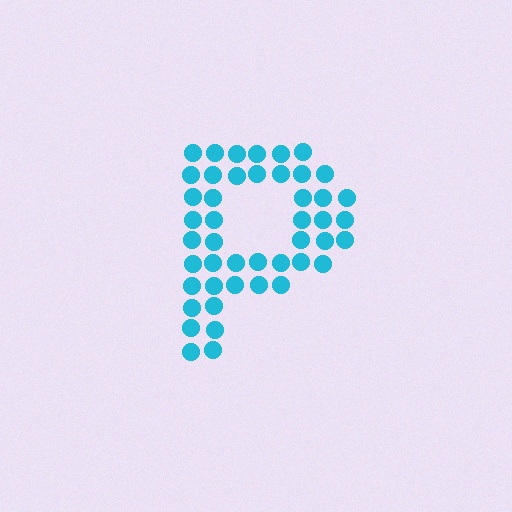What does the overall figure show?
The overall figure shows the letter P.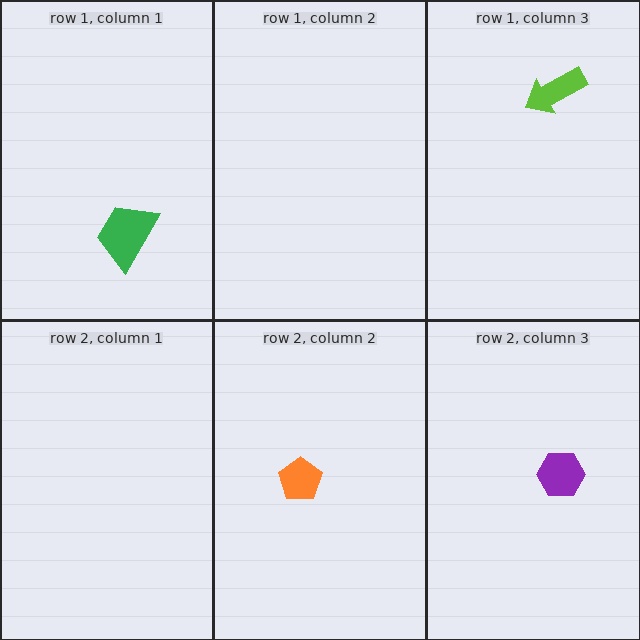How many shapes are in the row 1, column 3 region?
1.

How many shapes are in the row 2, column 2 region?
1.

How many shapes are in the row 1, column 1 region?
1.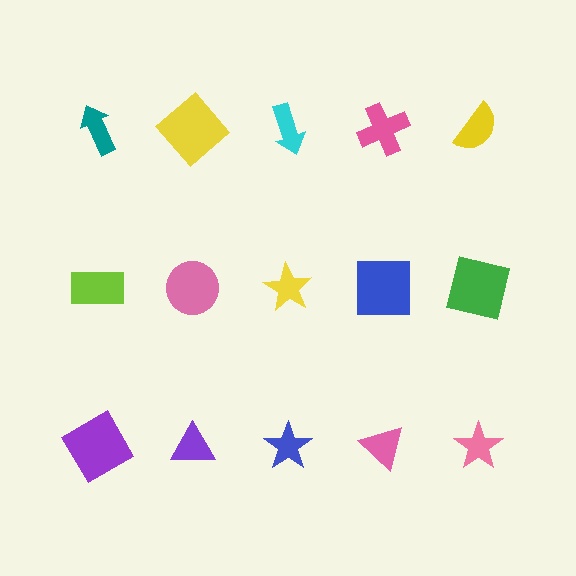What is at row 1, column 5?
A yellow semicircle.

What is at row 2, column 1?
A lime rectangle.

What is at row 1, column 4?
A pink cross.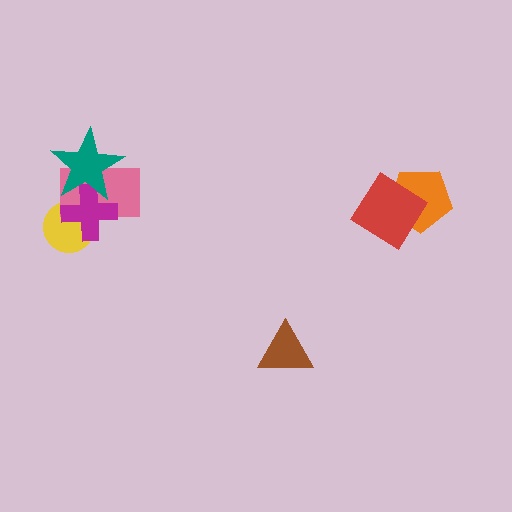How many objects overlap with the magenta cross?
3 objects overlap with the magenta cross.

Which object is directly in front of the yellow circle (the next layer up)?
The pink rectangle is directly in front of the yellow circle.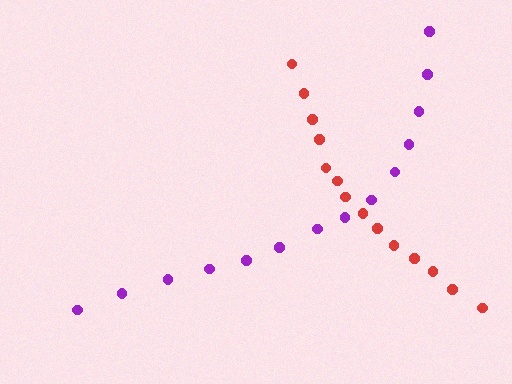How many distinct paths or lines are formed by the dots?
There are 2 distinct paths.